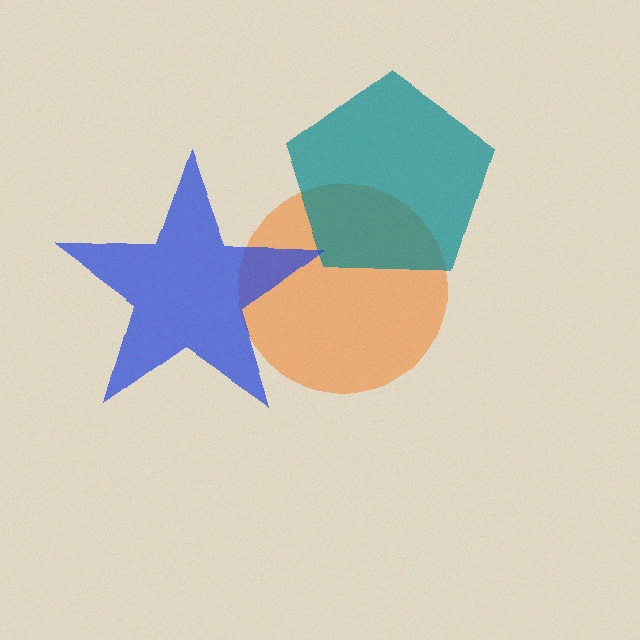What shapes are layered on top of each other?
The layered shapes are: an orange circle, a teal pentagon, a blue star.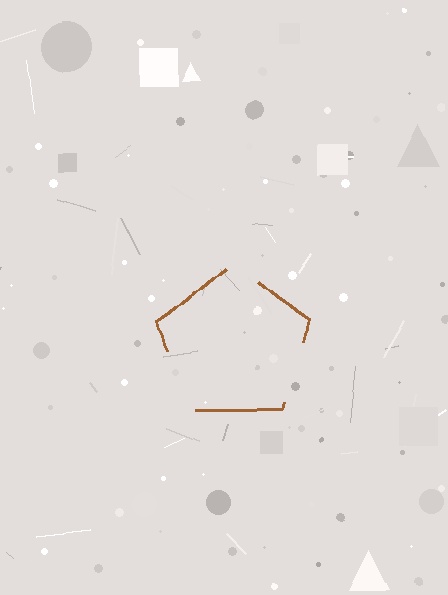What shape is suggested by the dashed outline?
The dashed outline suggests a pentagon.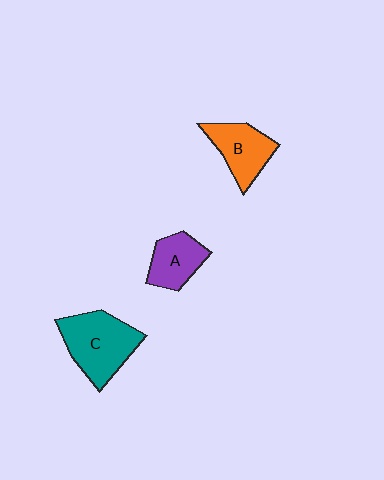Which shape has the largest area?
Shape C (teal).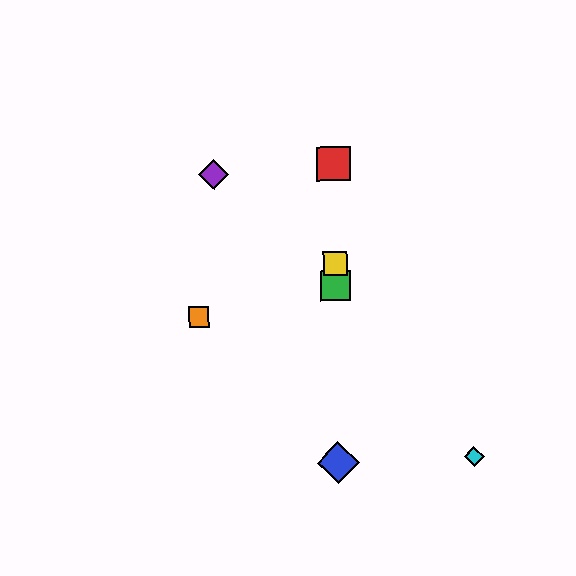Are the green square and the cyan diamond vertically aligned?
No, the green square is at x≈336 and the cyan diamond is at x≈474.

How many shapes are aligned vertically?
4 shapes (the red square, the blue diamond, the green square, the yellow square) are aligned vertically.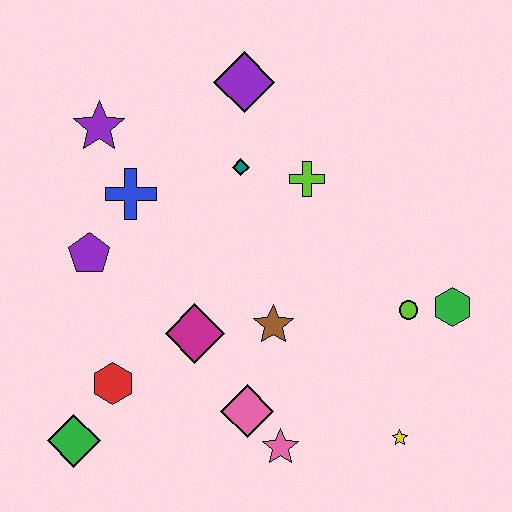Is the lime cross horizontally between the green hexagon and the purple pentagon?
Yes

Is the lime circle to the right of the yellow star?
Yes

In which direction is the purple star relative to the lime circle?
The purple star is to the left of the lime circle.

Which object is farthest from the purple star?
The yellow star is farthest from the purple star.